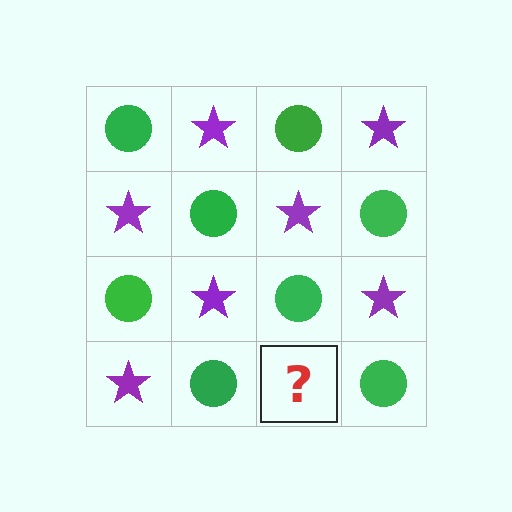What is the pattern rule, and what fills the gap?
The rule is that it alternates green circle and purple star in a checkerboard pattern. The gap should be filled with a purple star.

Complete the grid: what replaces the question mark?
The question mark should be replaced with a purple star.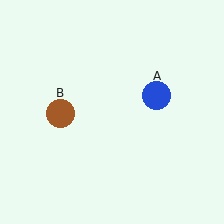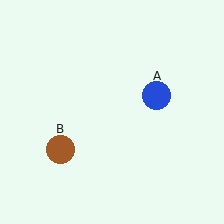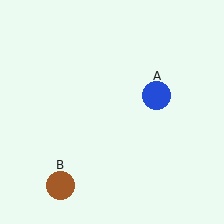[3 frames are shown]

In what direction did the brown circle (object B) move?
The brown circle (object B) moved down.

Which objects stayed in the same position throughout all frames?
Blue circle (object A) remained stationary.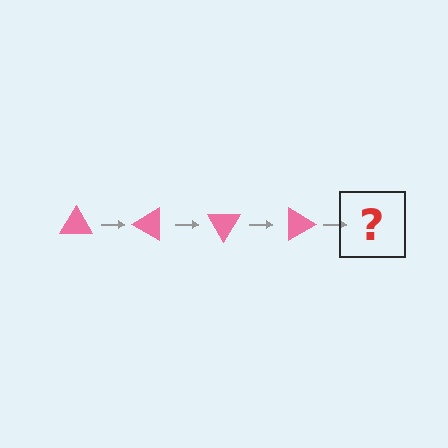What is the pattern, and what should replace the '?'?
The pattern is that the triangle rotates 30 degrees each step. The '?' should be a pink triangle rotated 120 degrees.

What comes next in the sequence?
The next element should be a pink triangle rotated 120 degrees.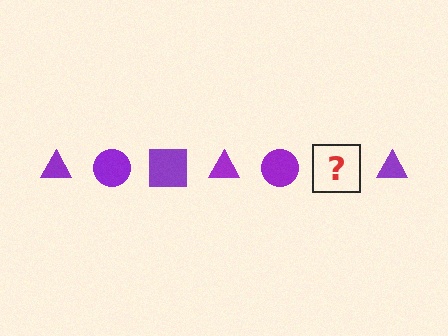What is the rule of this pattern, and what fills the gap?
The rule is that the pattern cycles through triangle, circle, square shapes in purple. The gap should be filled with a purple square.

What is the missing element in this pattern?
The missing element is a purple square.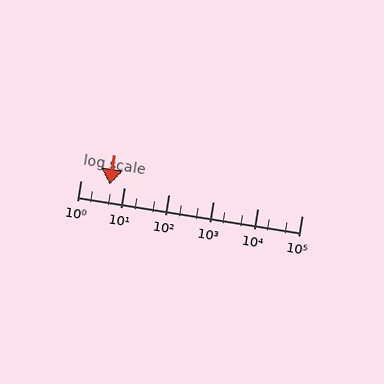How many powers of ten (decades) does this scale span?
The scale spans 5 decades, from 1 to 100000.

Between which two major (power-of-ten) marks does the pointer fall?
The pointer is between 1 and 10.